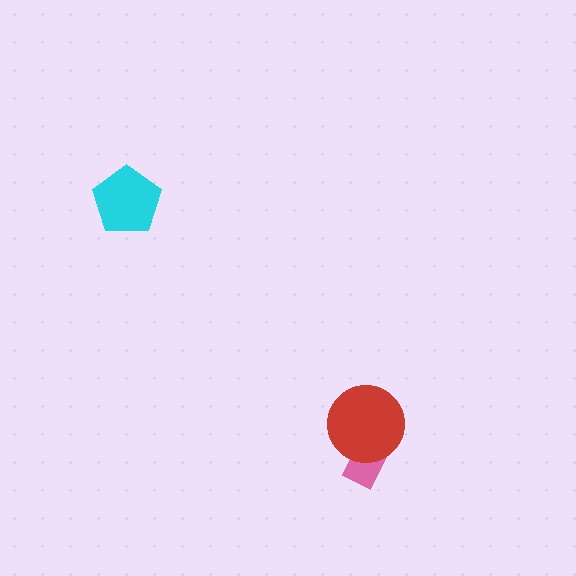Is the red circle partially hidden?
No, no other shape covers it.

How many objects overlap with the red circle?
1 object overlaps with the red circle.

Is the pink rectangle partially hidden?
Yes, it is partially covered by another shape.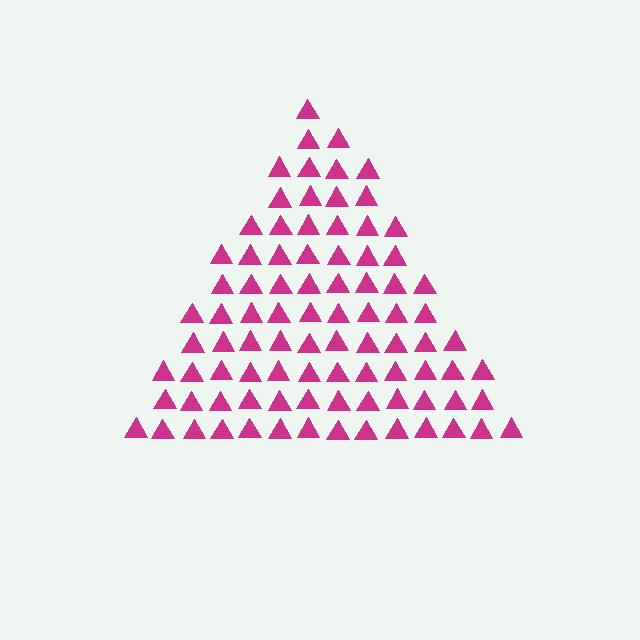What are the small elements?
The small elements are triangles.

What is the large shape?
The large shape is a triangle.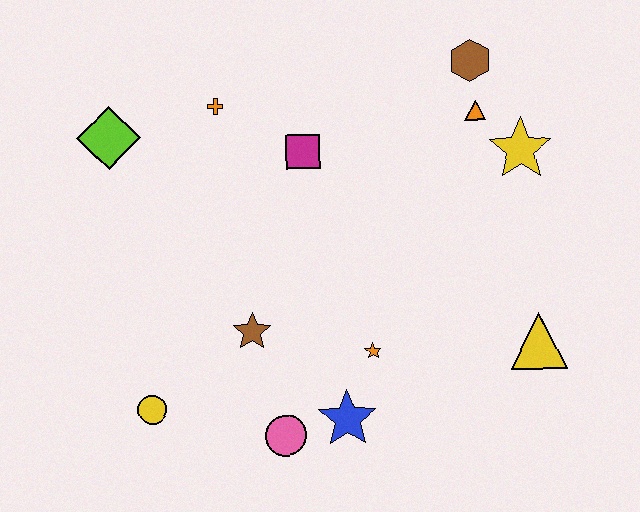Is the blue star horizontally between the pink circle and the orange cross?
No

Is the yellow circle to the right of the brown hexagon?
No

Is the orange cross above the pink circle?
Yes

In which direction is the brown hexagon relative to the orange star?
The brown hexagon is above the orange star.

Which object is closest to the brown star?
The pink circle is closest to the brown star.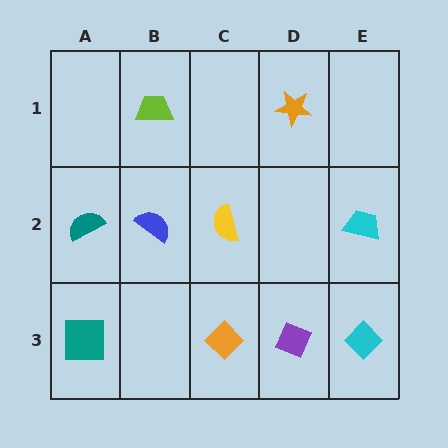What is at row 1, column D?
An orange star.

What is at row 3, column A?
A teal square.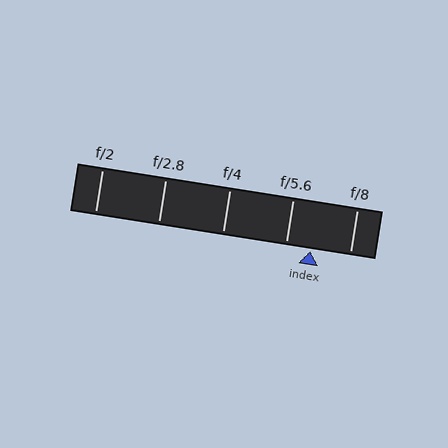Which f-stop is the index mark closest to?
The index mark is closest to f/5.6.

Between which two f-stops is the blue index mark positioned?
The index mark is between f/5.6 and f/8.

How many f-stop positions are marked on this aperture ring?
There are 5 f-stop positions marked.